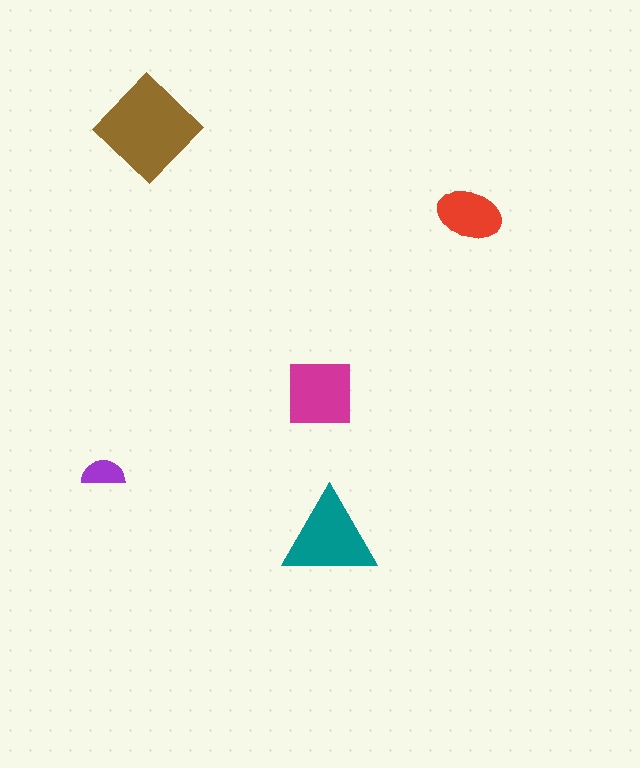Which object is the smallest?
The purple semicircle.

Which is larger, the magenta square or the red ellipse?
The magenta square.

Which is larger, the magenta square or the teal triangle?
The teal triangle.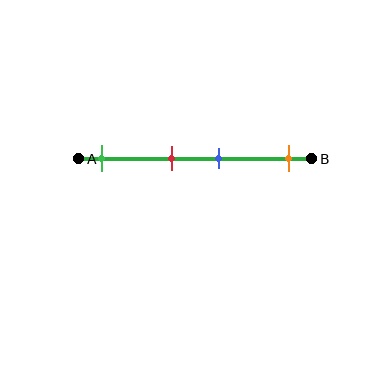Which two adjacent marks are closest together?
The red and blue marks are the closest adjacent pair.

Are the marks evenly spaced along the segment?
No, the marks are not evenly spaced.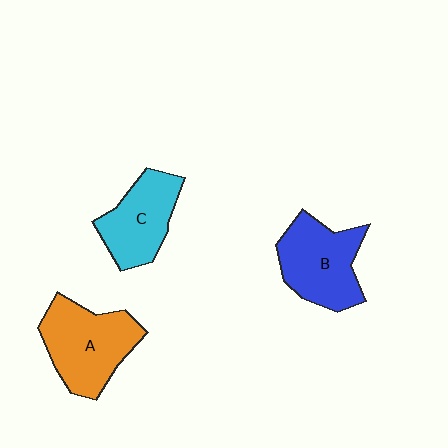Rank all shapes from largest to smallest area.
From largest to smallest: A (orange), B (blue), C (cyan).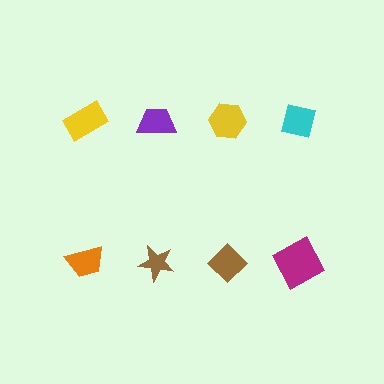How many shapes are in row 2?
4 shapes.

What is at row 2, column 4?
A magenta square.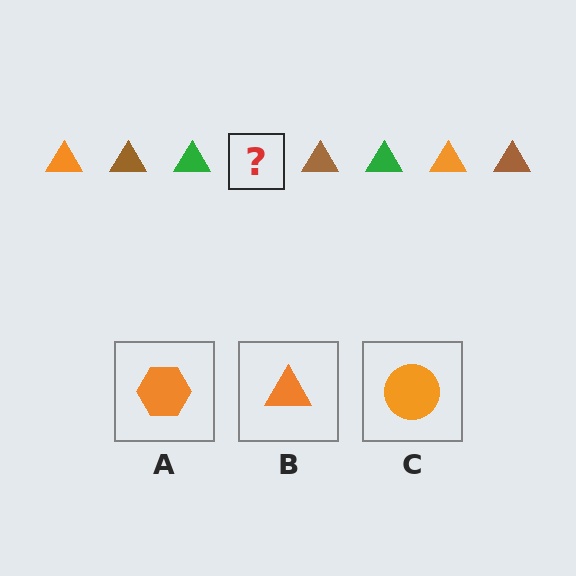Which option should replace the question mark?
Option B.